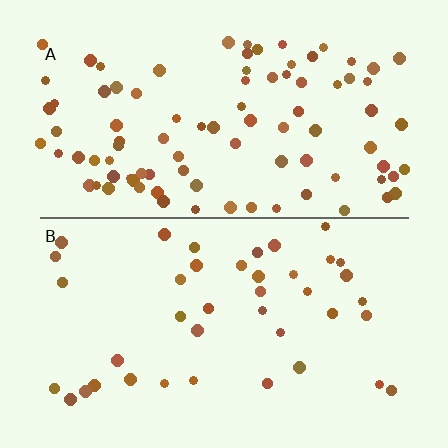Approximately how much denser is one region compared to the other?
Approximately 2.3× — region A over region B.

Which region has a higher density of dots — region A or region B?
A (the top).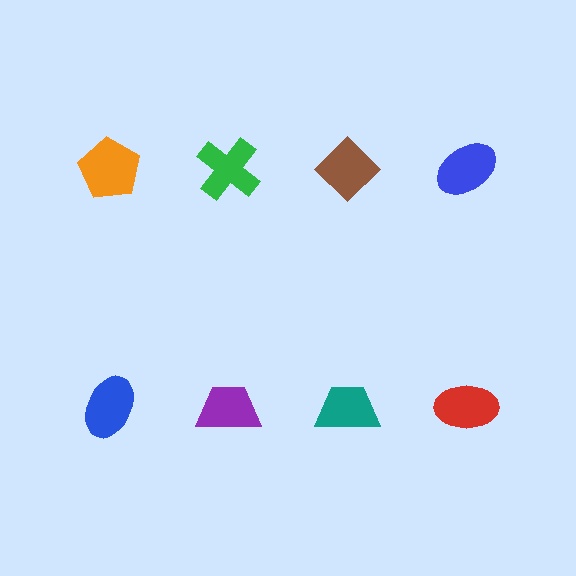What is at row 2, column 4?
A red ellipse.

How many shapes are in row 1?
4 shapes.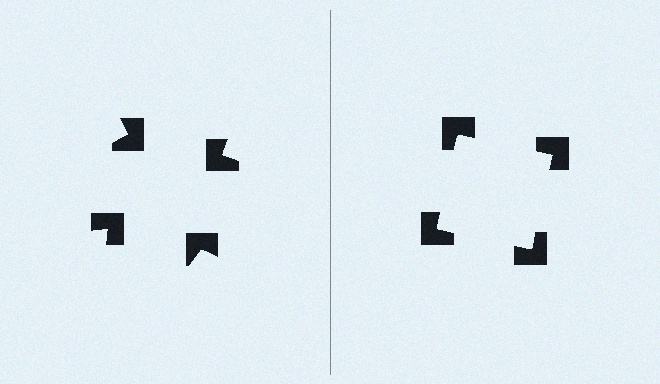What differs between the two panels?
The notched squares are positioned identically on both sides; only the wedge orientations differ. On the right they align to a square; on the left they are misaligned.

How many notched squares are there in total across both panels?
8 — 4 on each side.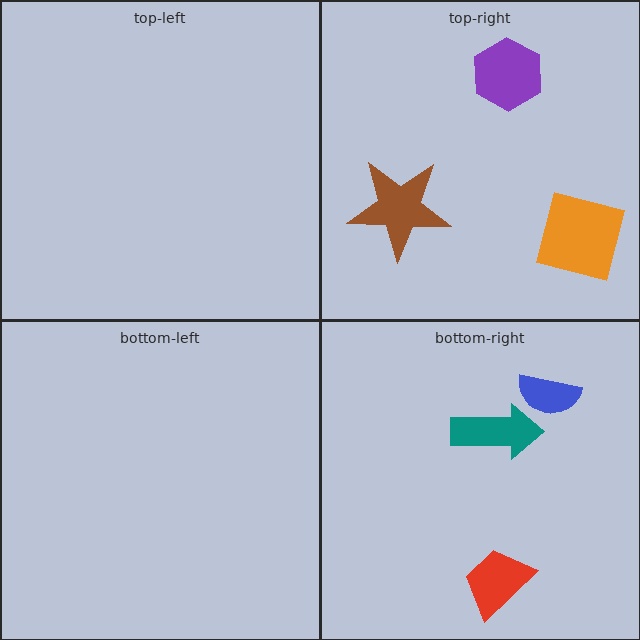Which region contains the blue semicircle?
The bottom-right region.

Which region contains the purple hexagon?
The top-right region.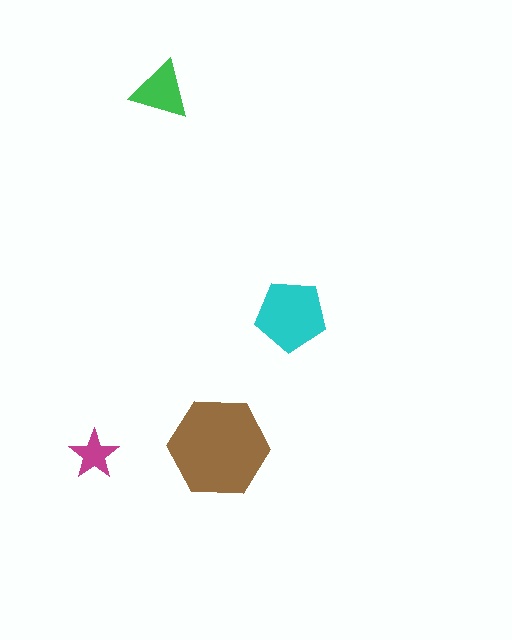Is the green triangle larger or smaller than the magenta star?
Larger.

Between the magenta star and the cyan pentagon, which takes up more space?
The cyan pentagon.